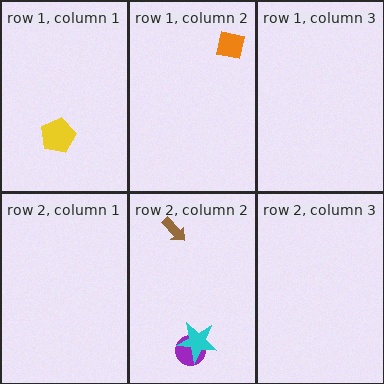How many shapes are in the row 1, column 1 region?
1.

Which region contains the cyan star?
The row 2, column 2 region.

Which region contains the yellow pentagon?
The row 1, column 1 region.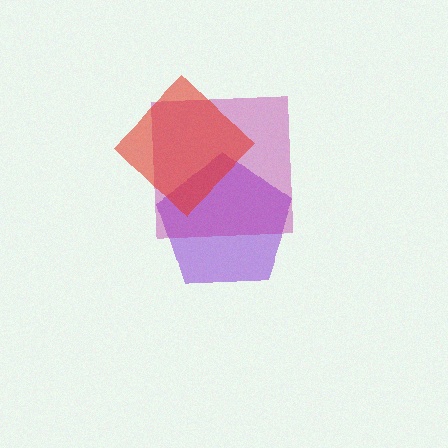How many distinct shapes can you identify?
There are 3 distinct shapes: a purple pentagon, a magenta square, a red diamond.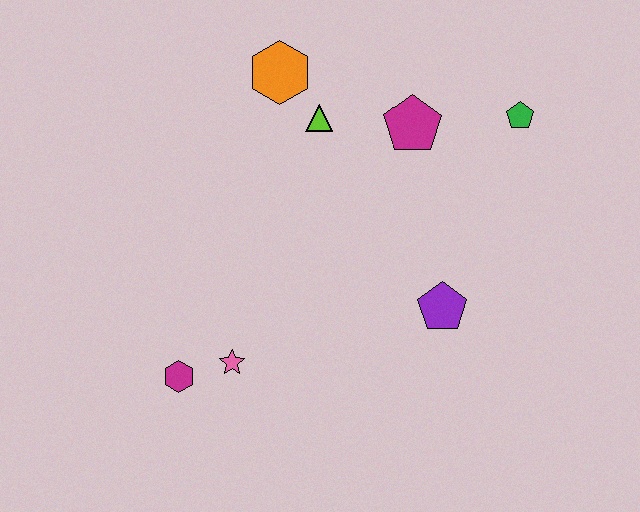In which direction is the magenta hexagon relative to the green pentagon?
The magenta hexagon is to the left of the green pentagon.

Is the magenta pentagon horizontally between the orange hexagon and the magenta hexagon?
No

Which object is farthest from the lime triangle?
The magenta hexagon is farthest from the lime triangle.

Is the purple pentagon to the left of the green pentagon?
Yes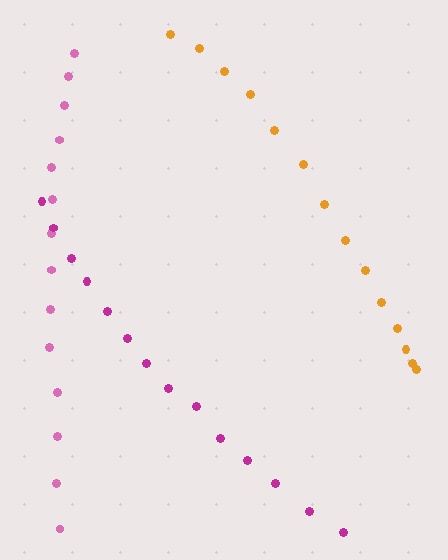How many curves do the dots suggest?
There are 3 distinct paths.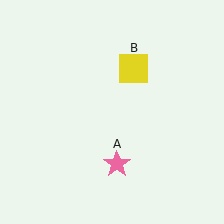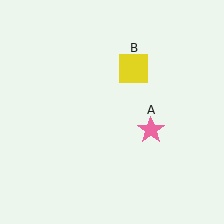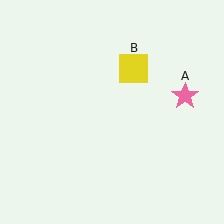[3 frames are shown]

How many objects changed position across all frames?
1 object changed position: pink star (object A).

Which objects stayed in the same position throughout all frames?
Yellow square (object B) remained stationary.